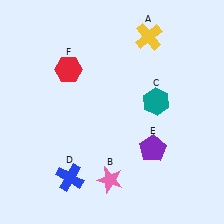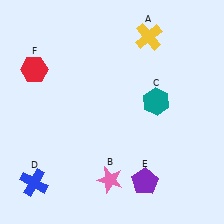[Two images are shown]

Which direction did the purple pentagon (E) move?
The purple pentagon (E) moved down.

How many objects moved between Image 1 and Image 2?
3 objects moved between the two images.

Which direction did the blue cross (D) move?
The blue cross (D) moved left.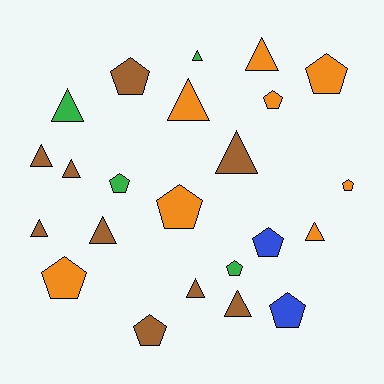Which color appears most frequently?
Brown, with 9 objects.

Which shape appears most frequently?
Triangle, with 12 objects.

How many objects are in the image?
There are 23 objects.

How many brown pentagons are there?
There are 2 brown pentagons.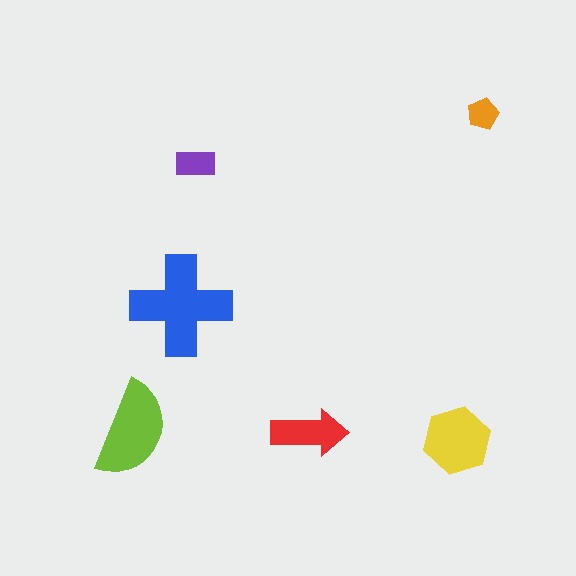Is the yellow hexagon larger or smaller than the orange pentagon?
Larger.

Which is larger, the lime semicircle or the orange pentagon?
The lime semicircle.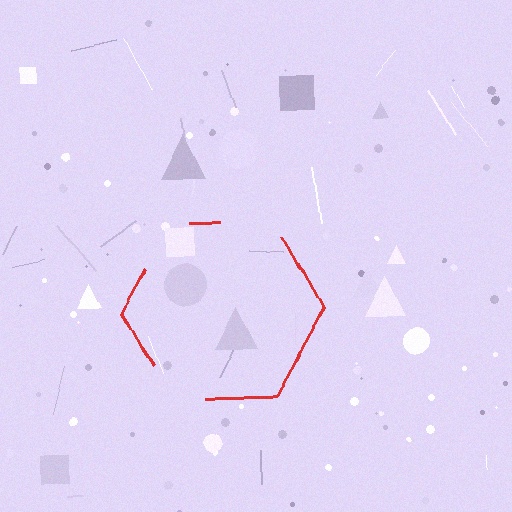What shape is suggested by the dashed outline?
The dashed outline suggests a hexagon.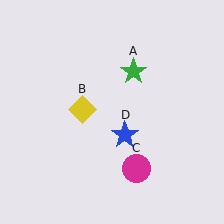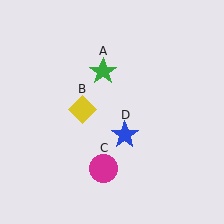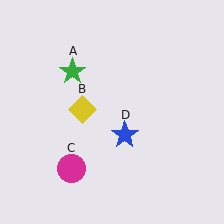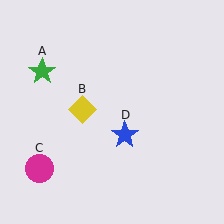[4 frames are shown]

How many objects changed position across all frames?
2 objects changed position: green star (object A), magenta circle (object C).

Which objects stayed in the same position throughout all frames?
Yellow diamond (object B) and blue star (object D) remained stationary.